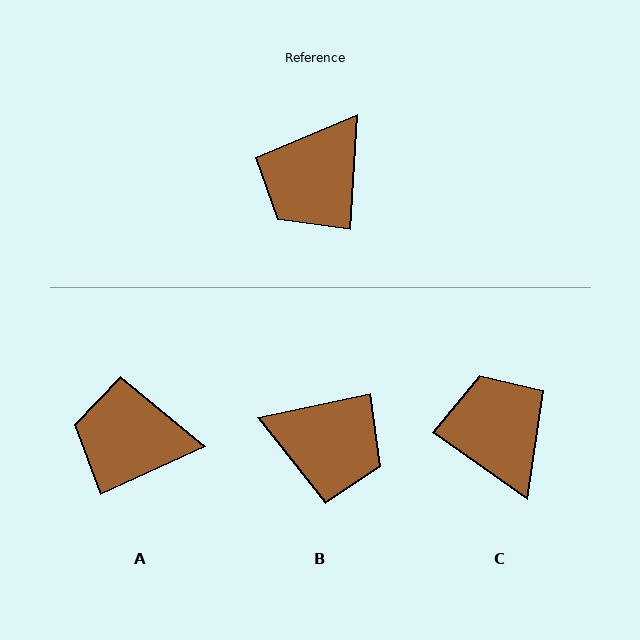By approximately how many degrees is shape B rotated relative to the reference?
Approximately 105 degrees counter-clockwise.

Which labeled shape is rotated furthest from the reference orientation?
C, about 122 degrees away.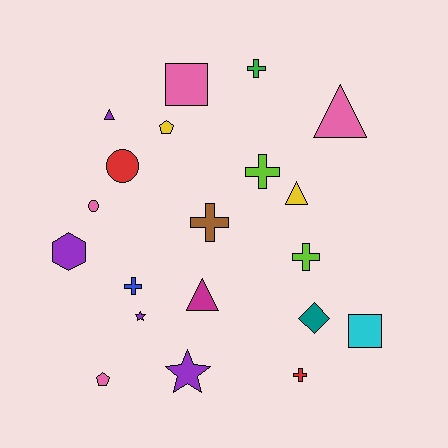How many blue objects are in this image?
There is 1 blue object.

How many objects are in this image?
There are 20 objects.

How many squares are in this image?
There are 2 squares.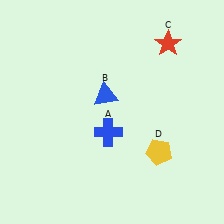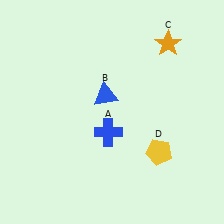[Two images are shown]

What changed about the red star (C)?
In Image 1, C is red. In Image 2, it changed to orange.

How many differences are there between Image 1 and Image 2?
There is 1 difference between the two images.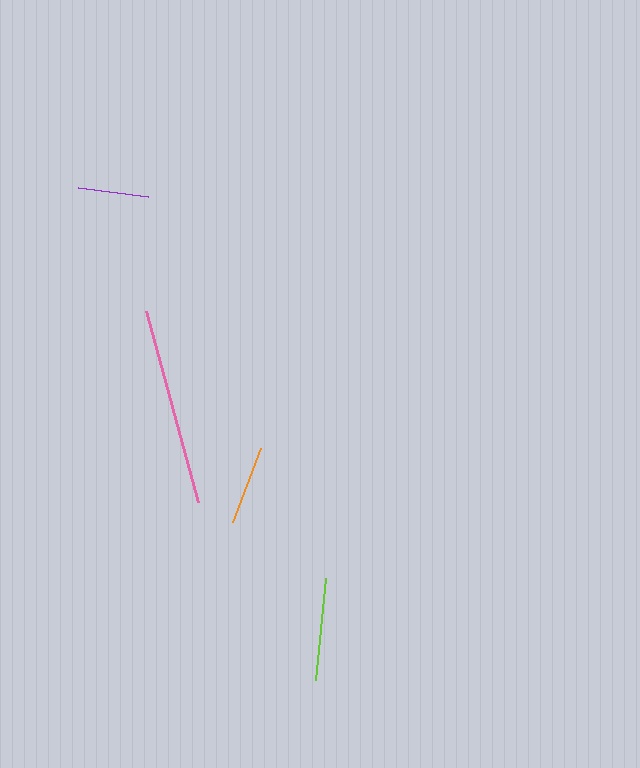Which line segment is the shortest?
The purple line is the shortest at approximately 70 pixels.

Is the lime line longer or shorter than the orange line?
The lime line is longer than the orange line.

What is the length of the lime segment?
The lime segment is approximately 102 pixels long.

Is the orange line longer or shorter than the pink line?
The pink line is longer than the orange line.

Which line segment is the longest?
The pink line is the longest at approximately 198 pixels.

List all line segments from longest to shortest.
From longest to shortest: pink, lime, orange, purple.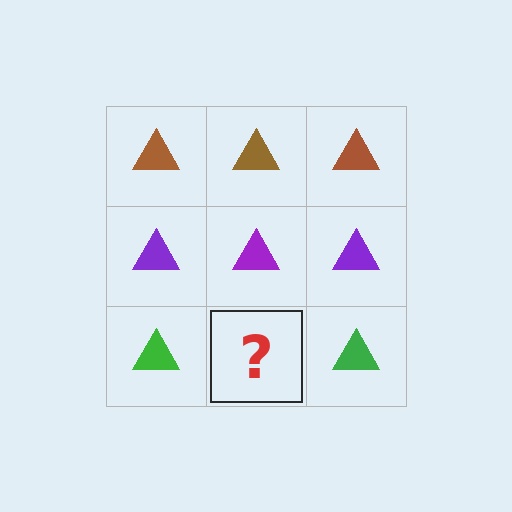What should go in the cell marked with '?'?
The missing cell should contain a green triangle.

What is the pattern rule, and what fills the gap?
The rule is that each row has a consistent color. The gap should be filled with a green triangle.